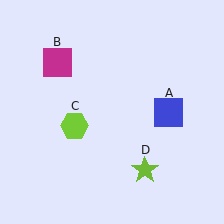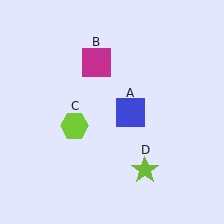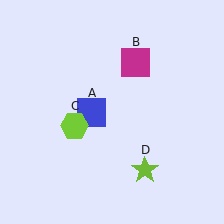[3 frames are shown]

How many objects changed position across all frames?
2 objects changed position: blue square (object A), magenta square (object B).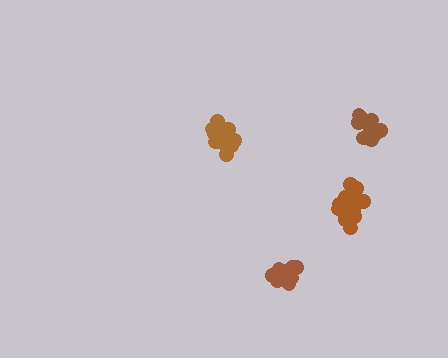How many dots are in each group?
Group 1: 13 dots, Group 2: 17 dots, Group 3: 16 dots, Group 4: 17 dots (63 total).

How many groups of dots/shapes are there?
There are 4 groups.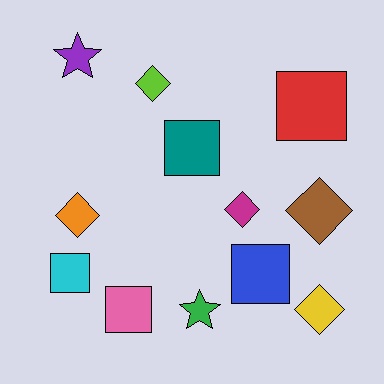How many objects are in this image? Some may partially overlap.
There are 12 objects.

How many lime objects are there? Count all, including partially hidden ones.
There is 1 lime object.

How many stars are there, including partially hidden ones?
There are 2 stars.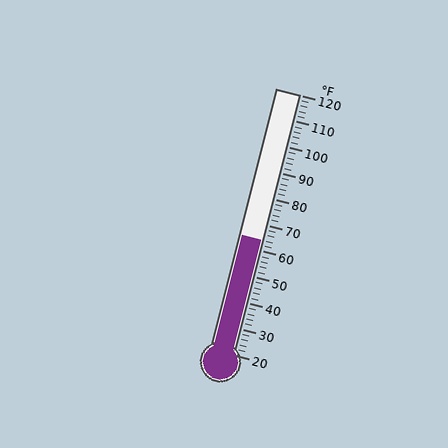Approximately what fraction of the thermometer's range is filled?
The thermometer is filled to approximately 45% of its range.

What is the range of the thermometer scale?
The thermometer scale ranges from 20°F to 120°F.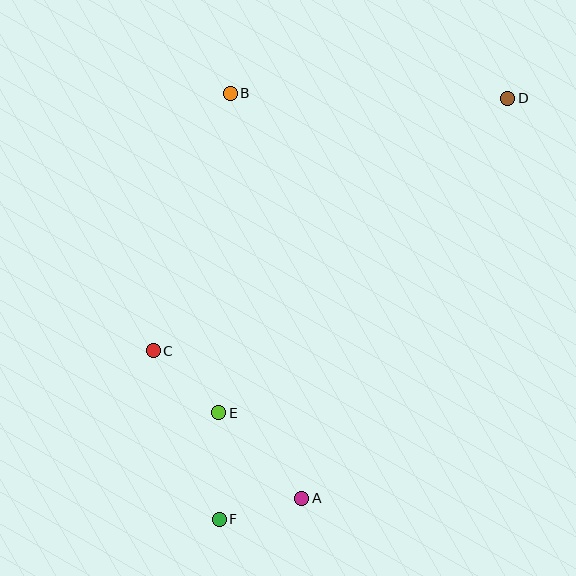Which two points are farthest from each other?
Points D and F are farthest from each other.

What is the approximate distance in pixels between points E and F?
The distance between E and F is approximately 107 pixels.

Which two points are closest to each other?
Points A and F are closest to each other.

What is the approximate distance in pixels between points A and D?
The distance between A and D is approximately 450 pixels.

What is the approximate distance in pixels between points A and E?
The distance between A and E is approximately 119 pixels.